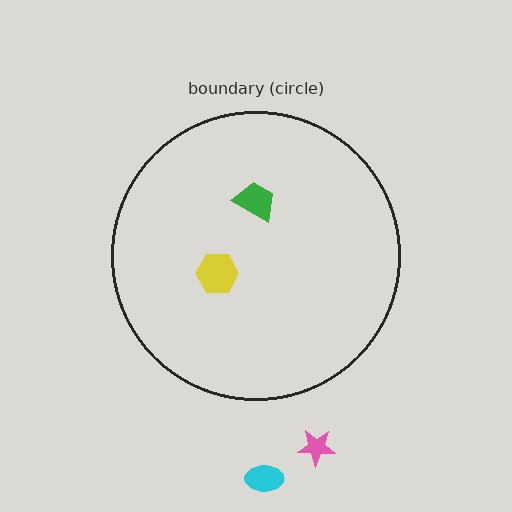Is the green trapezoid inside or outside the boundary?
Inside.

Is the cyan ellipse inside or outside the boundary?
Outside.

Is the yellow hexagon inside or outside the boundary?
Inside.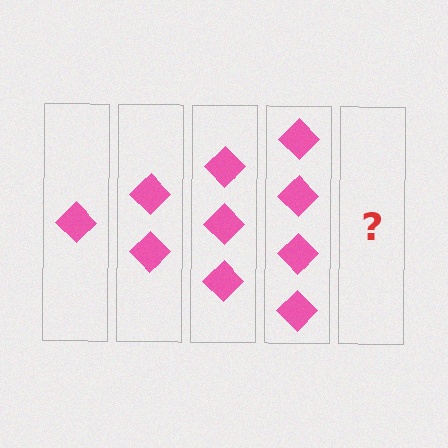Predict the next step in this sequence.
The next step is 5 diamonds.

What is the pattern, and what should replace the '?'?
The pattern is that each step adds one more diamond. The '?' should be 5 diamonds.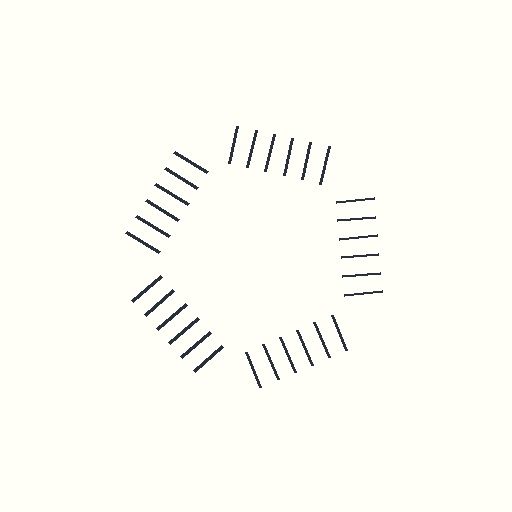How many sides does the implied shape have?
5 sides — the line-ends trace a pentagon.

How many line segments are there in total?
30 — 6 along each of the 5 edges.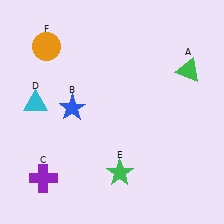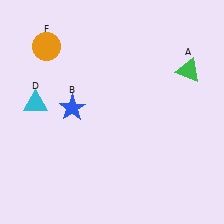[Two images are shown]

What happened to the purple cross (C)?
The purple cross (C) was removed in Image 2. It was in the bottom-left area of Image 1.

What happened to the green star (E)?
The green star (E) was removed in Image 2. It was in the bottom-right area of Image 1.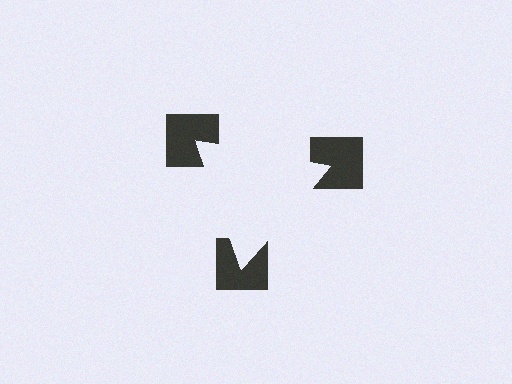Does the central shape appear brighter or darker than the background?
It typically appears slightly brighter than the background, even though no actual brightness change is drawn.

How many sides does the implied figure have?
3 sides.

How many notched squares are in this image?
There are 3 — one at each vertex of the illusory triangle.